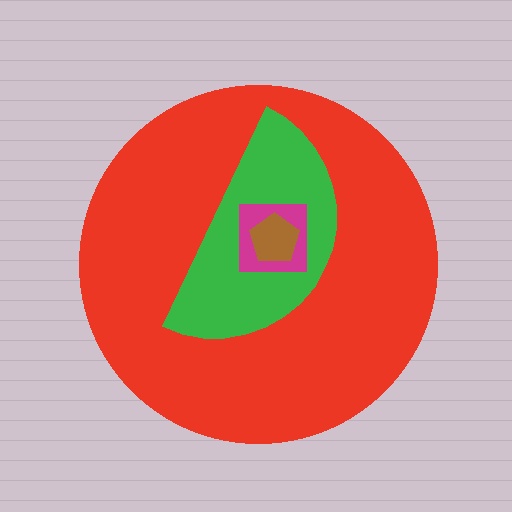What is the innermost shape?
The brown pentagon.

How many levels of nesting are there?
4.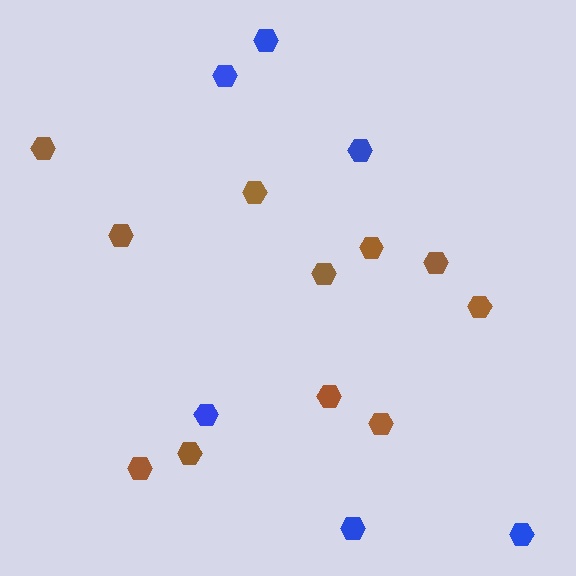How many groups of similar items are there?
There are 2 groups: one group of brown hexagons (11) and one group of blue hexagons (6).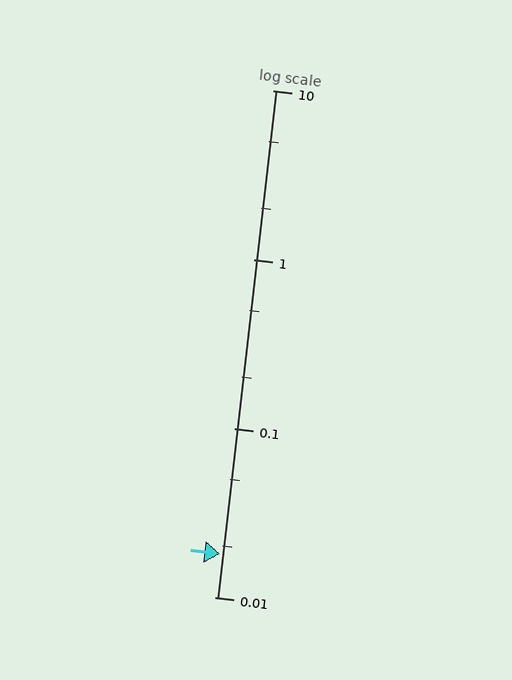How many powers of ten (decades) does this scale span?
The scale spans 3 decades, from 0.01 to 10.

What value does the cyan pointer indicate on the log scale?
The pointer indicates approximately 0.018.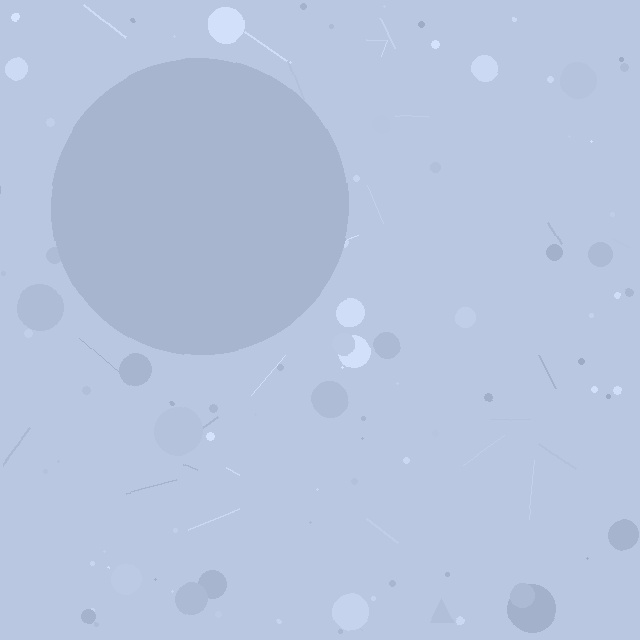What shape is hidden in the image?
A circle is hidden in the image.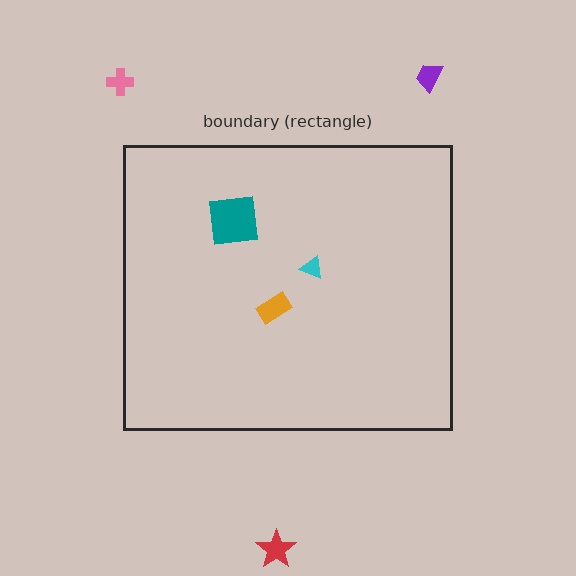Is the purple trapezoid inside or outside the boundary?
Outside.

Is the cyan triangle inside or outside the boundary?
Inside.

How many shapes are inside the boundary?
3 inside, 3 outside.